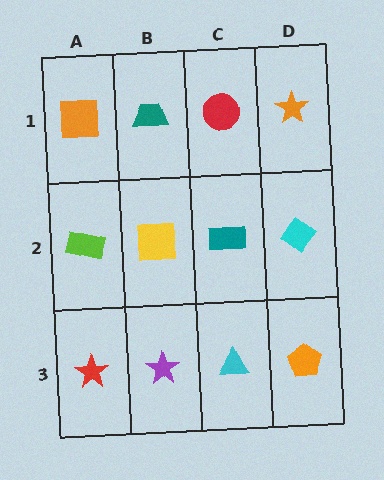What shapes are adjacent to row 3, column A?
A lime rectangle (row 2, column A), a purple star (row 3, column B).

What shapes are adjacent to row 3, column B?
A yellow square (row 2, column B), a red star (row 3, column A), a cyan triangle (row 3, column C).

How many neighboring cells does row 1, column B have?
3.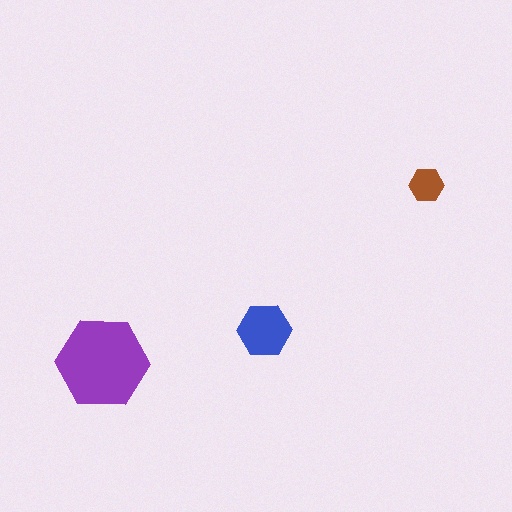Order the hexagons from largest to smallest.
the purple one, the blue one, the brown one.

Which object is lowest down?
The purple hexagon is bottommost.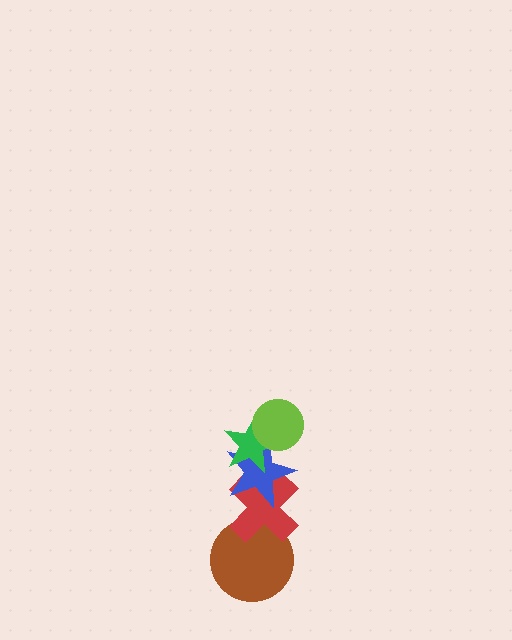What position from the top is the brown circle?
The brown circle is 5th from the top.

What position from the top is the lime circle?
The lime circle is 1st from the top.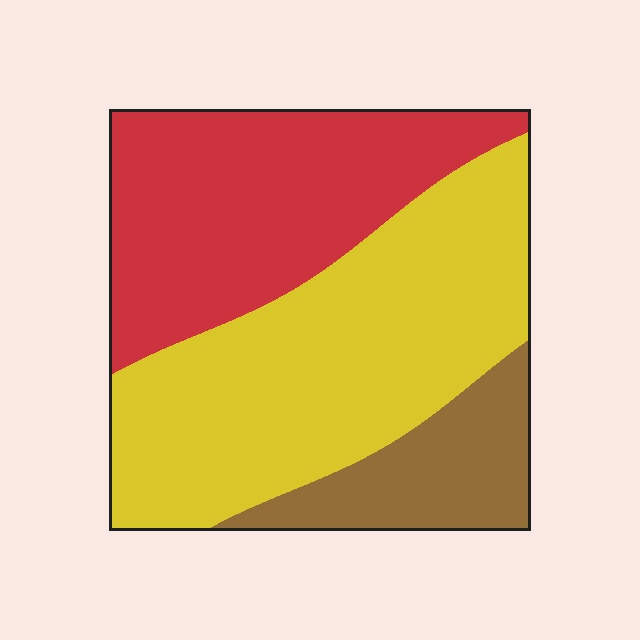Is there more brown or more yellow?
Yellow.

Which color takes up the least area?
Brown, at roughly 15%.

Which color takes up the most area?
Yellow, at roughly 50%.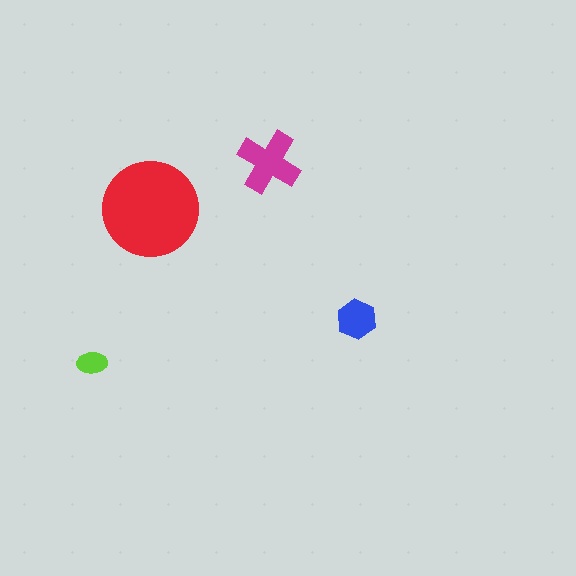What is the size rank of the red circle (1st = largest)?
1st.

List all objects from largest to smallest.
The red circle, the magenta cross, the blue hexagon, the lime ellipse.